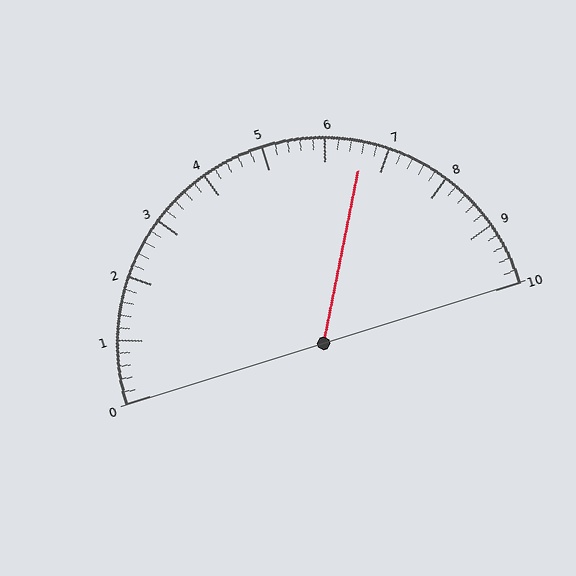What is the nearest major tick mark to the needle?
The nearest major tick mark is 7.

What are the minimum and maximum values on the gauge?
The gauge ranges from 0 to 10.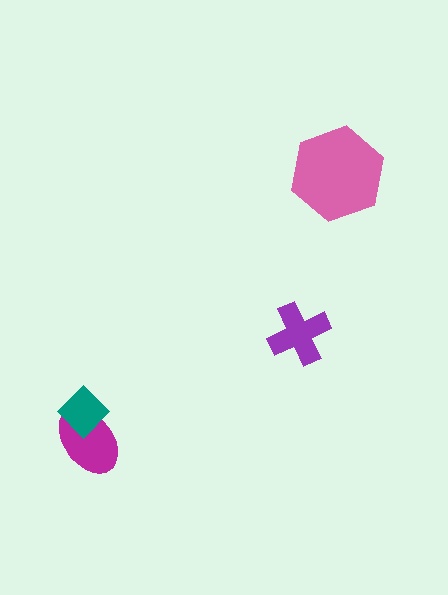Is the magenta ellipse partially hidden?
Yes, it is partially covered by another shape.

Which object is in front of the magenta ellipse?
The teal diamond is in front of the magenta ellipse.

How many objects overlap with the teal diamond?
1 object overlaps with the teal diamond.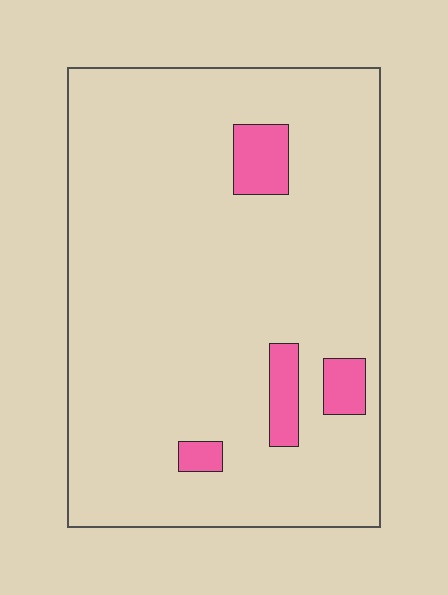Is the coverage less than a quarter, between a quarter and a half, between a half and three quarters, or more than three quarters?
Less than a quarter.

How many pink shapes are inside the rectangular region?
4.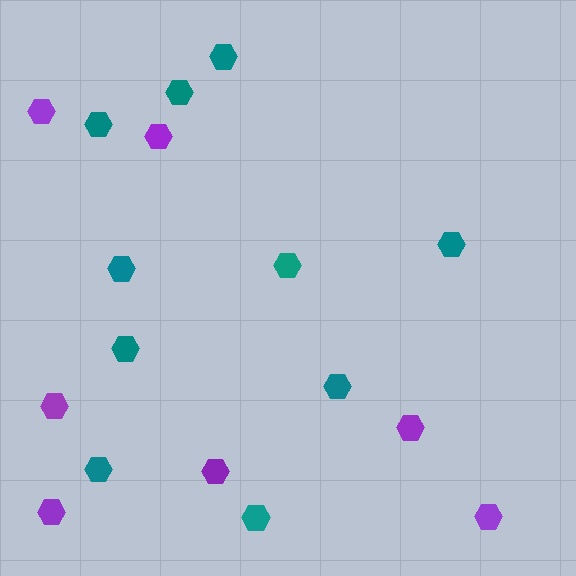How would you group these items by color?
There are 2 groups: one group of teal hexagons (10) and one group of purple hexagons (7).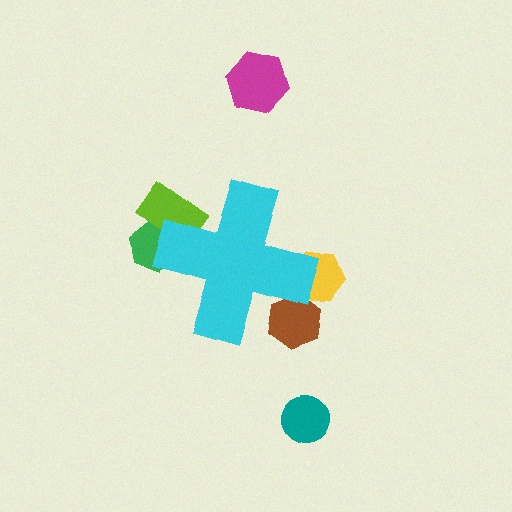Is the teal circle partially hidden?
No, the teal circle is fully visible.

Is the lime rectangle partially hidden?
Yes, the lime rectangle is partially hidden behind the cyan cross.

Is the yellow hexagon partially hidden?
Yes, the yellow hexagon is partially hidden behind the cyan cross.